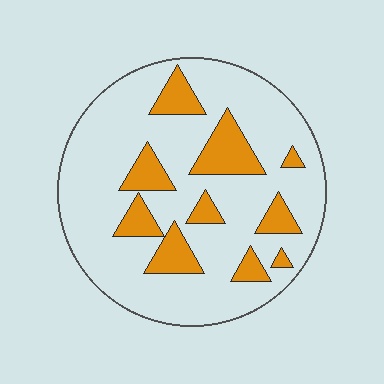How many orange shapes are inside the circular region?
10.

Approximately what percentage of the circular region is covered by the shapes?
Approximately 20%.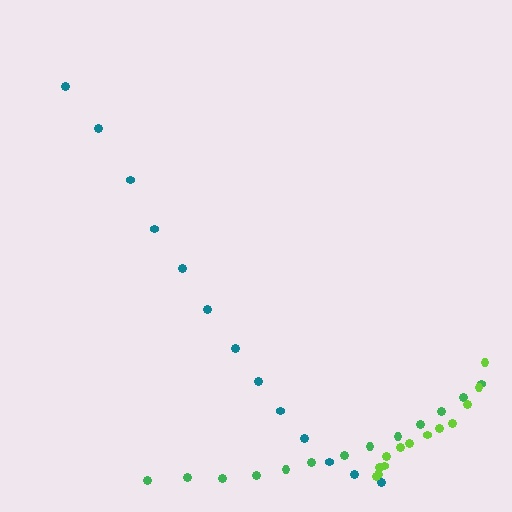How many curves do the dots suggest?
There are 3 distinct paths.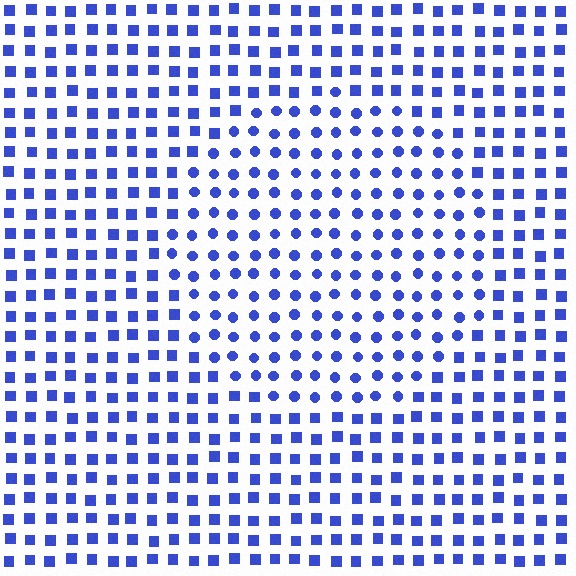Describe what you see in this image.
The image is filled with small blue elements arranged in a uniform grid. A circle-shaped region contains circles, while the surrounding area contains squares. The boundary is defined purely by the change in element shape.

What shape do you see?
I see a circle.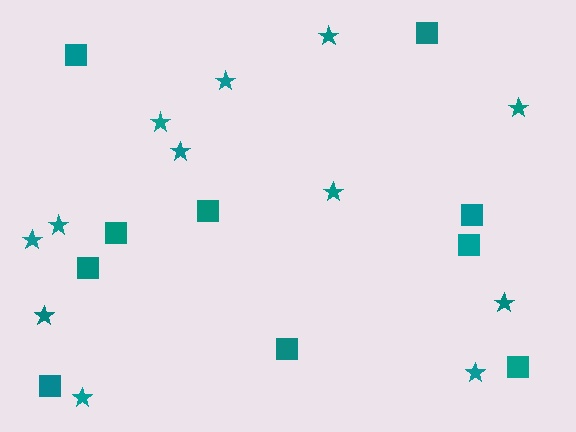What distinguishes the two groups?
There are 2 groups: one group of stars (12) and one group of squares (10).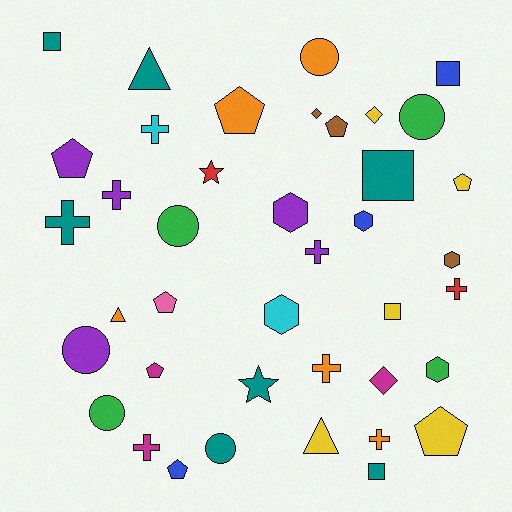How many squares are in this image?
There are 5 squares.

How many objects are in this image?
There are 40 objects.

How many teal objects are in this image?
There are 7 teal objects.